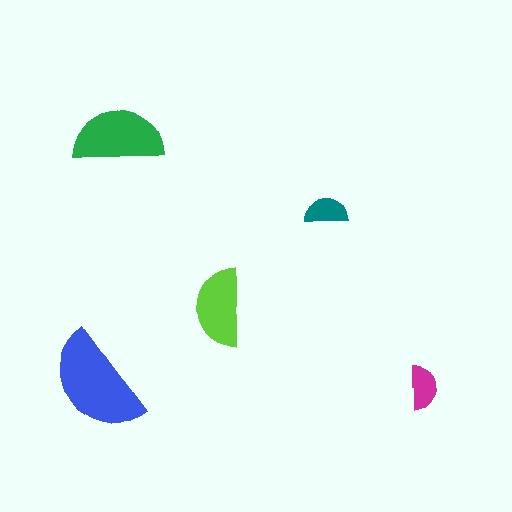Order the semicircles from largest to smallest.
the blue one, the green one, the lime one, the magenta one, the teal one.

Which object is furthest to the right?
The magenta semicircle is rightmost.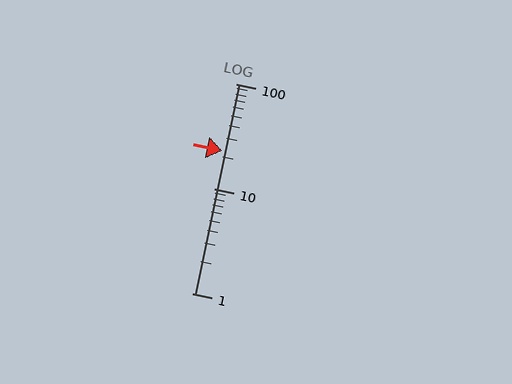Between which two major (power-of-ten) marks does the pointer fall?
The pointer is between 10 and 100.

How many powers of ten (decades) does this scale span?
The scale spans 2 decades, from 1 to 100.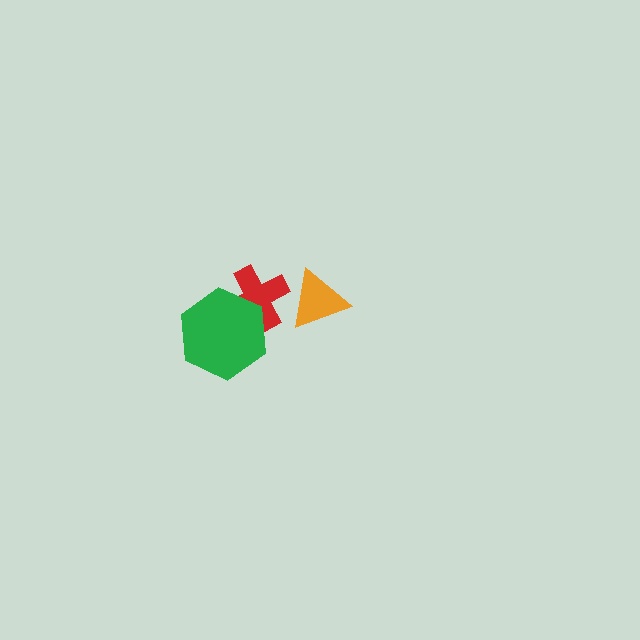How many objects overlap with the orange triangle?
1 object overlaps with the orange triangle.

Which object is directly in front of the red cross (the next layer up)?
The green hexagon is directly in front of the red cross.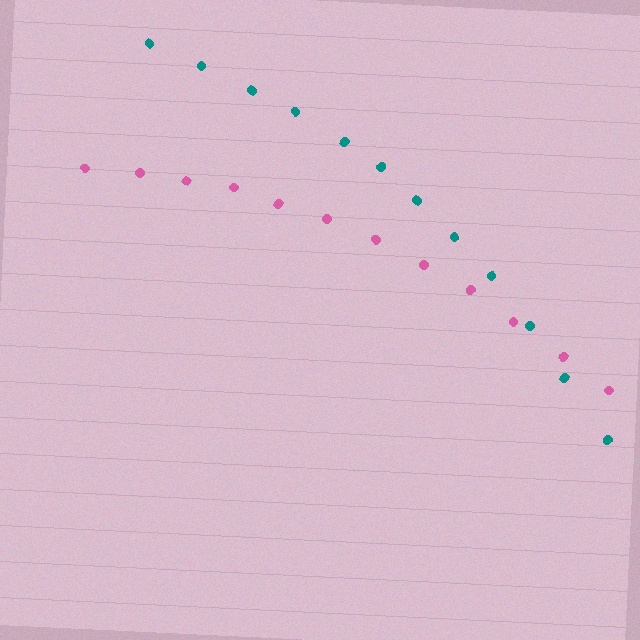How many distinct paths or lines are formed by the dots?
There are 2 distinct paths.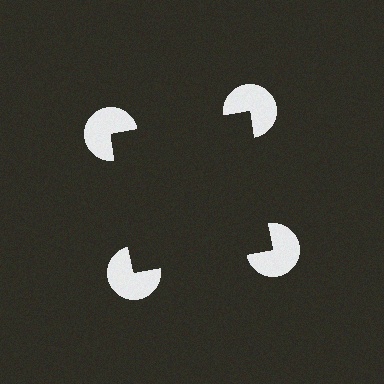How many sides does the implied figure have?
4 sides.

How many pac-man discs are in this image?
There are 4 — one at each vertex of the illusory square.